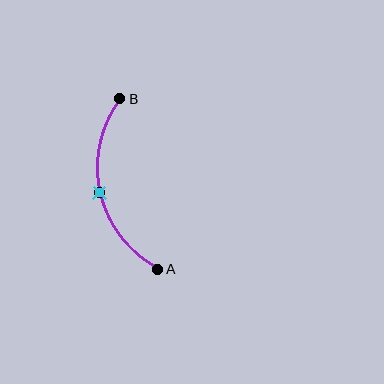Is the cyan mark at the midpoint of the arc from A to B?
Yes. The cyan mark lies on the arc at equal arc-length from both A and B — it is the arc midpoint.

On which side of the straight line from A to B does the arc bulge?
The arc bulges to the left of the straight line connecting A and B.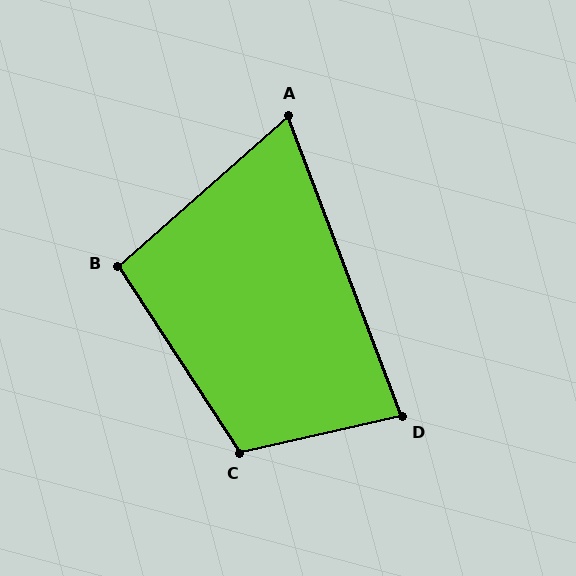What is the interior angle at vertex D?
Approximately 82 degrees (acute).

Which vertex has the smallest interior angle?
A, at approximately 70 degrees.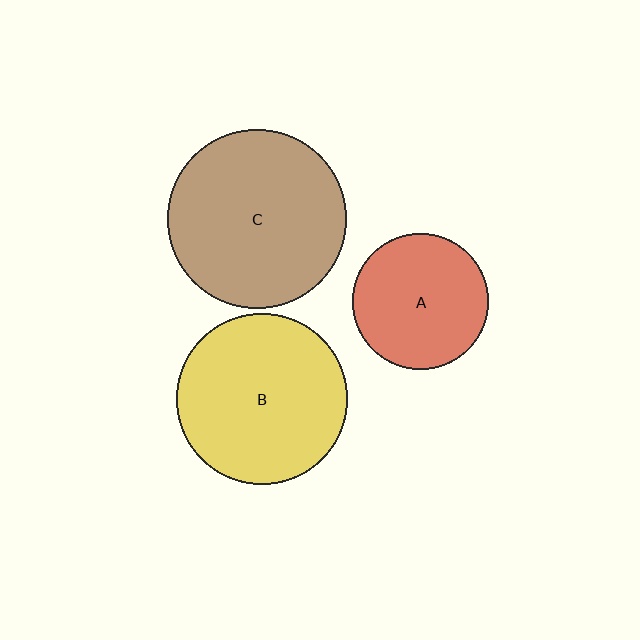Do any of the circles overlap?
No, none of the circles overlap.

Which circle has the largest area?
Circle C (brown).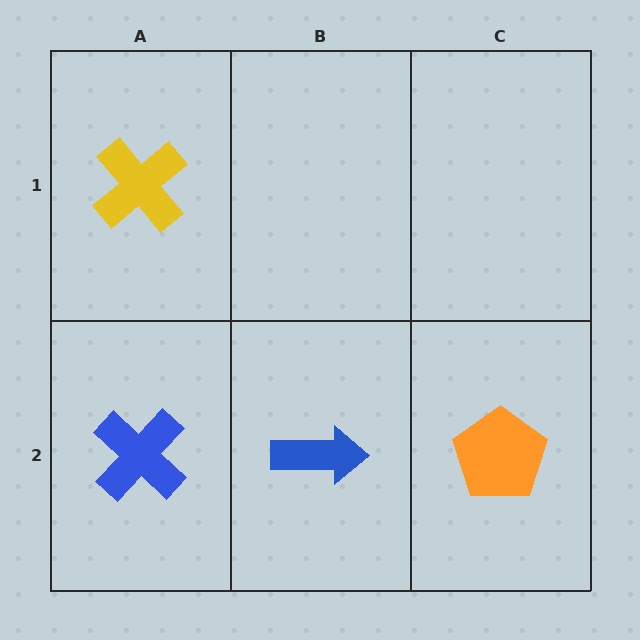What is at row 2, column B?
A blue arrow.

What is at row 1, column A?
A yellow cross.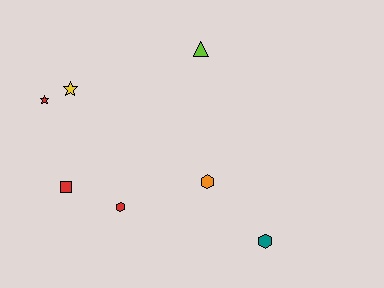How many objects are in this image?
There are 7 objects.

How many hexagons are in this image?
There are 3 hexagons.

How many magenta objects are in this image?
There are no magenta objects.